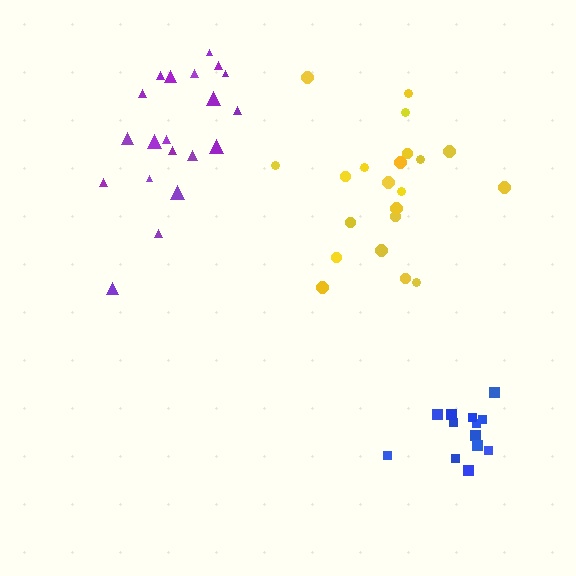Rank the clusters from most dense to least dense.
blue, purple, yellow.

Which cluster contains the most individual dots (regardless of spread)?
Yellow (21).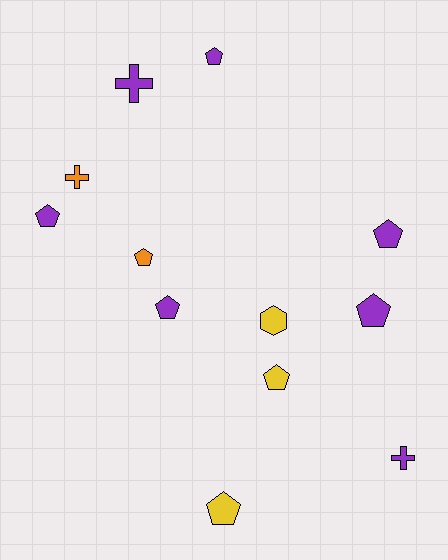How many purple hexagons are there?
There are no purple hexagons.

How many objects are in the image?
There are 12 objects.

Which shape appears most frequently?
Pentagon, with 8 objects.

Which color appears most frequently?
Purple, with 7 objects.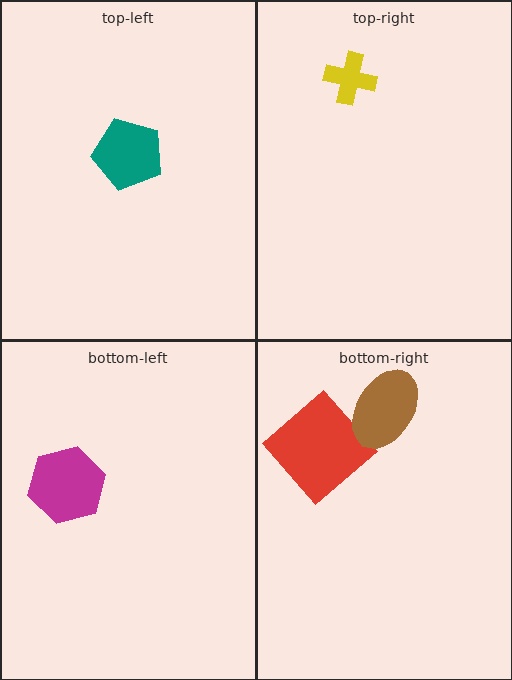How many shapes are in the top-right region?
1.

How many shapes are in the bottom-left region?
1.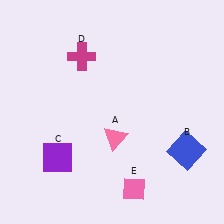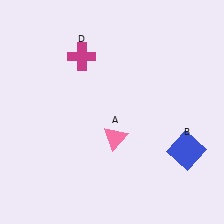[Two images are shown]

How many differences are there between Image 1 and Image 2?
There are 2 differences between the two images.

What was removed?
The purple square (C), the pink diamond (E) were removed in Image 2.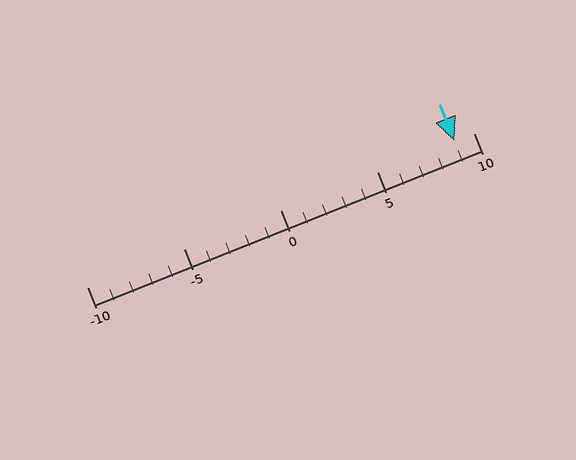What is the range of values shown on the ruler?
The ruler shows values from -10 to 10.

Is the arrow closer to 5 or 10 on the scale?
The arrow is closer to 10.